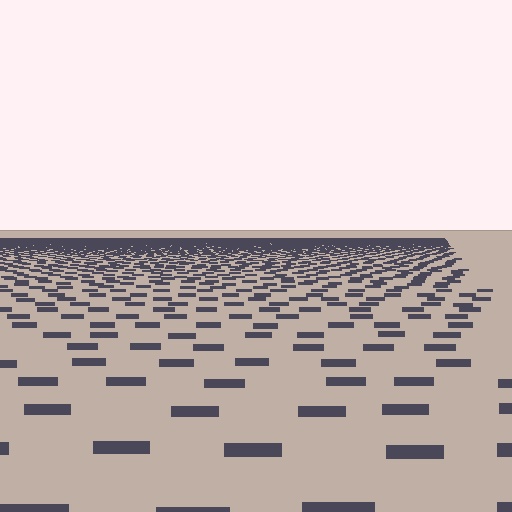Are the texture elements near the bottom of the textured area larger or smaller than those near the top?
Larger. Near the bottom, elements are closer to the viewer and appear at a bigger on-screen size.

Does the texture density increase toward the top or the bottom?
Density increases toward the top.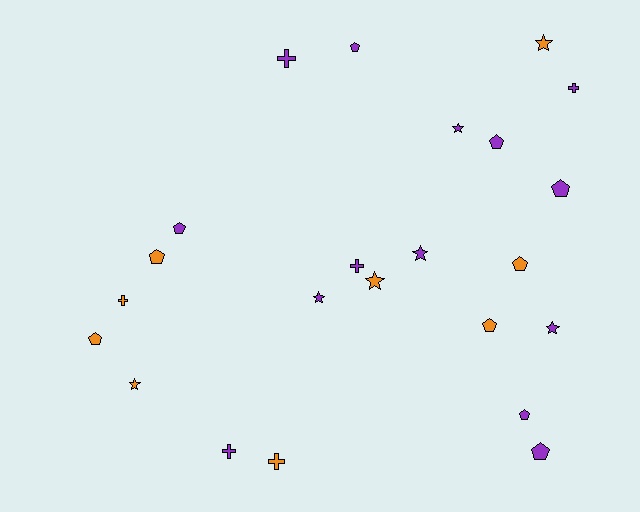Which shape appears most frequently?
Pentagon, with 10 objects.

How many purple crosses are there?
There are 4 purple crosses.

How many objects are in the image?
There are 23 objects.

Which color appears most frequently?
Purple, with 14 objects.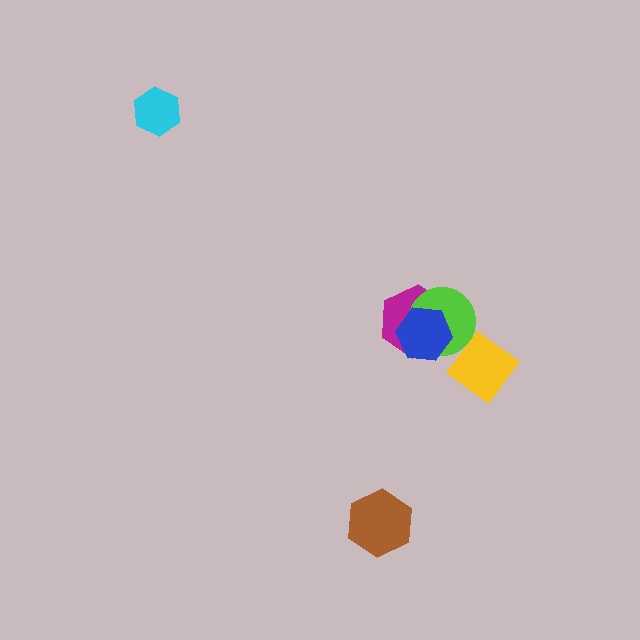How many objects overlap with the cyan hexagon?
0 objects overlap with the cyan hexagon.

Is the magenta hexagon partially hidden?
Yes, it is partially covered by another shape.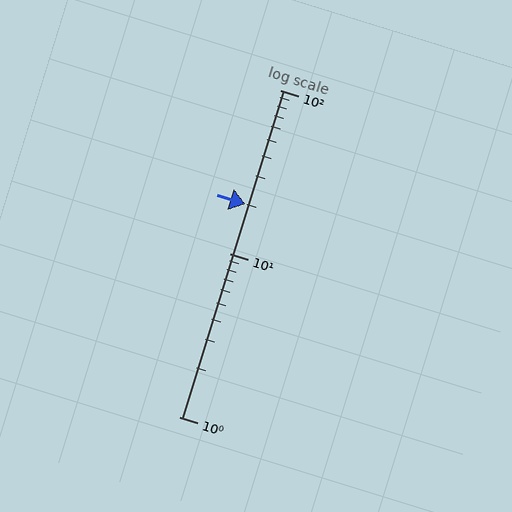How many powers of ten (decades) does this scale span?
The scale spans 2 decades, from 1 to 100.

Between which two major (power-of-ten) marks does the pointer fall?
The pointer is between 10 and 100.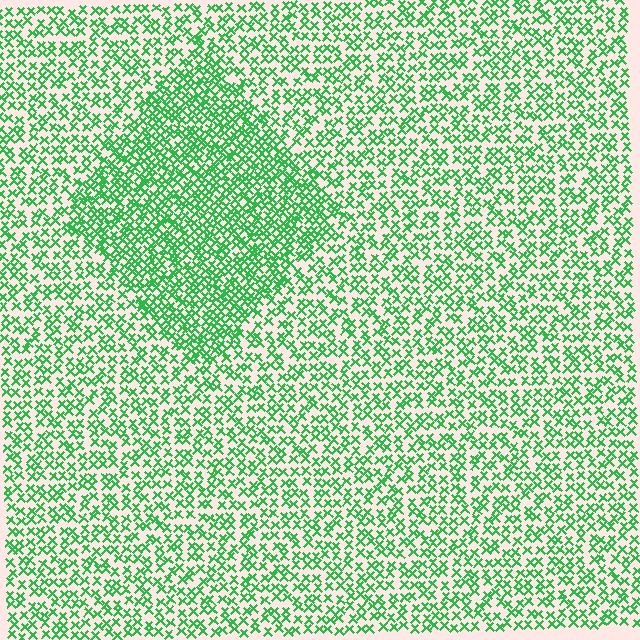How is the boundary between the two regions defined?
The boundary is defined by a change in element density (approximately 1.7x ratio). All elements are the same color, size, and shape.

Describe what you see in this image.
The image contains small green elements arranged at two different densities. A diamond-shaped region is visible where the elements are more densely packed than the surrounding area.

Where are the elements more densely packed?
The elements are more densely packed inside the diamond boundary.